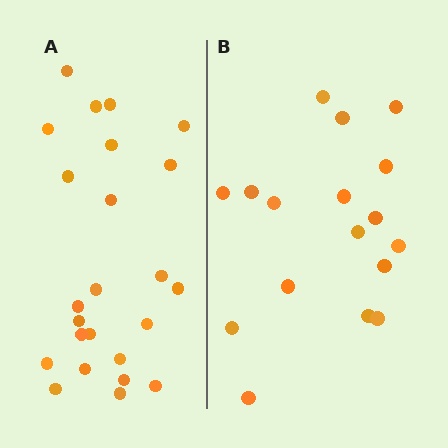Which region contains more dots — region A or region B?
Region A (the left region) has more dots.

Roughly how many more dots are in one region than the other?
Region A has roughly 8 or so more dots than region B.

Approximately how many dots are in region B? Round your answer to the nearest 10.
About 20 dots. (The exact count is 17, which rounds to 20.)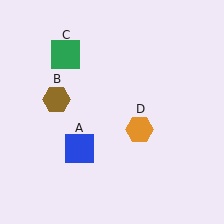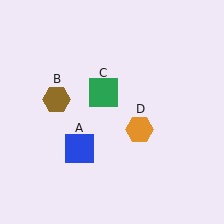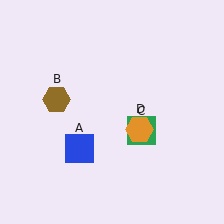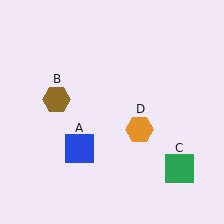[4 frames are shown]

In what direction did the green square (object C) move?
The green square (object C) moved down and to the right.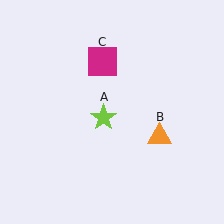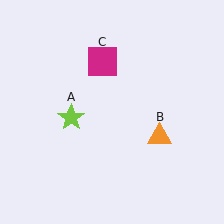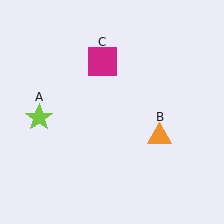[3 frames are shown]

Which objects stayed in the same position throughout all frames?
Orange triangle (object B) and magenta square (object C) remained stationary.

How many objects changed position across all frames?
1 object changed position: lime star (object A).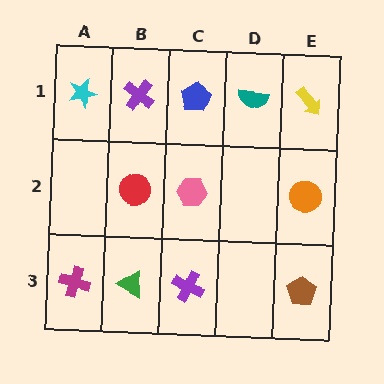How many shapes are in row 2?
3 shapes.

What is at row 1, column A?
A cyan star.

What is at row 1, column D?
A teal semicircle.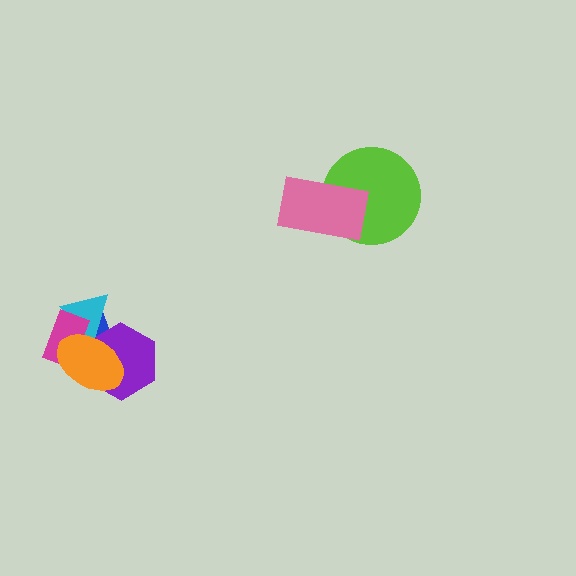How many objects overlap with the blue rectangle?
4 objects overlap with the blue rectangle.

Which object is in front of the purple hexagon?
The orange ellipse is in front of the purple hexagon.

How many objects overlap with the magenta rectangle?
3 objects overlap with the magenta rectangle.